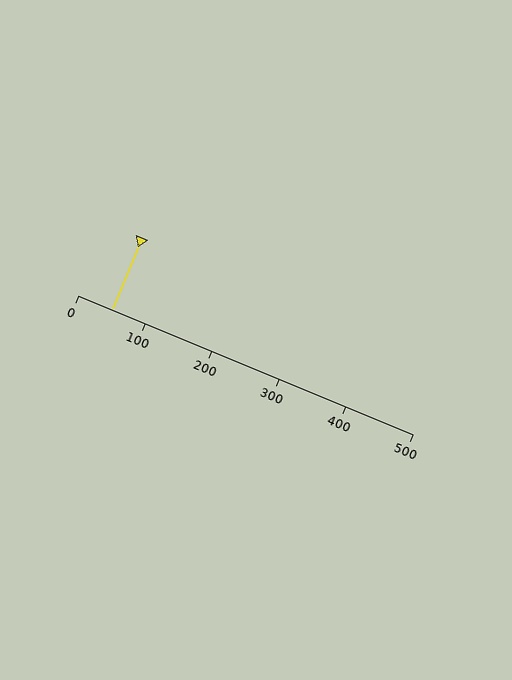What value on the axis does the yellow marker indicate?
The marker indicates approximately 50.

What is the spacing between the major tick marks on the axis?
The major ticks are spaced 100 apart.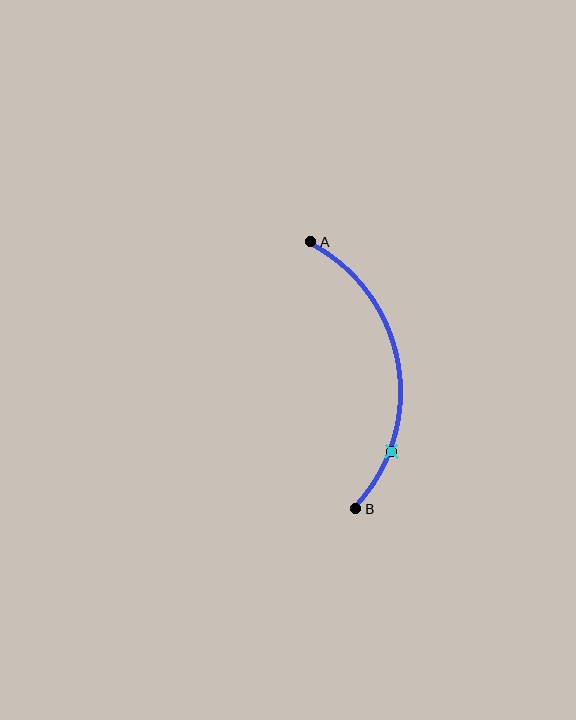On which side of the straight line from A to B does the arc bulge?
The arc bulges to the right of the straight line connecting A and B.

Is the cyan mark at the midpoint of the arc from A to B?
No. The cyan mark lies on the arc but is closer to endpoint B. The arc midpoint would be at the point on the curve equidistant along the arc from both A and B.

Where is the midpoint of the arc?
The arc midpoint is the point on the curve farthest from the straight line joining A and B. It sits to the right of that line.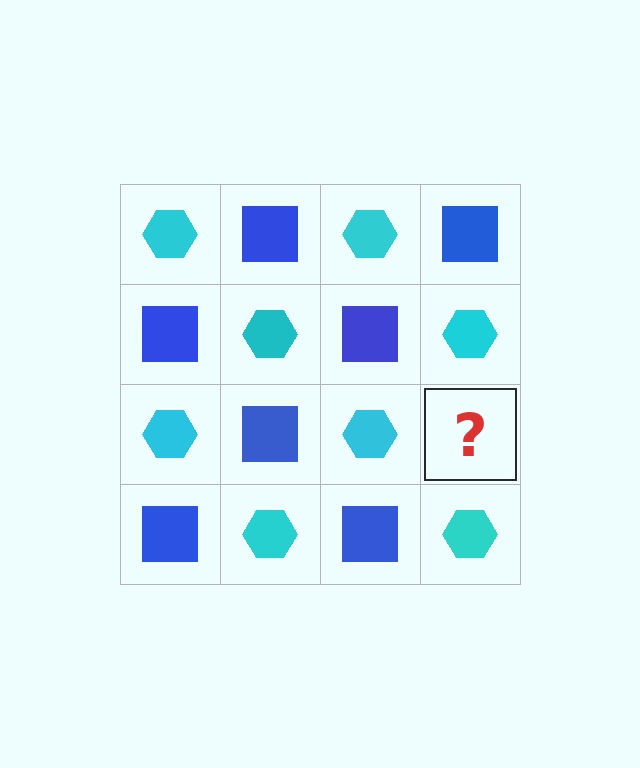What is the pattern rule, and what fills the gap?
The rule is that it alternates cyan hexagon and blue square in a checkerboard pattern. The gap should be filled with a blue square.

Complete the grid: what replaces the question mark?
The question mark should be replaced with a blue square.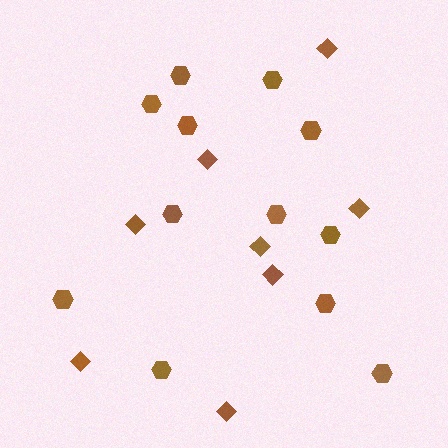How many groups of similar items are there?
There are 2 groups: one group of hexagons (12) and one group of diamonds (8).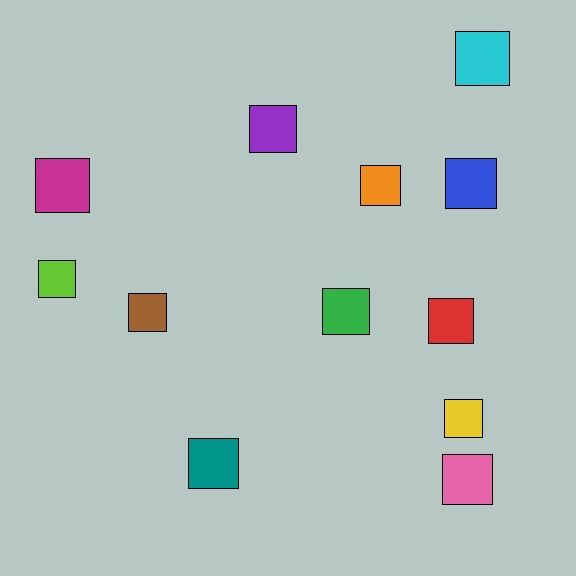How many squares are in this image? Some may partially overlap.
There are 12 squares.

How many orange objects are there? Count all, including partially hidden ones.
There is 1 orange object.